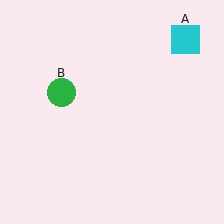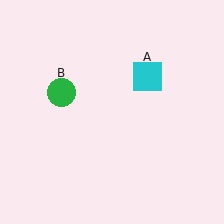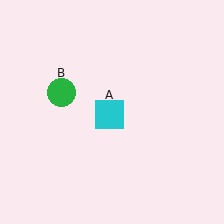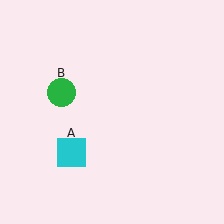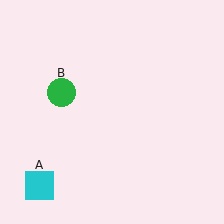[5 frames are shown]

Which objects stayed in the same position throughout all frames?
Green circle (object B) remained stationary.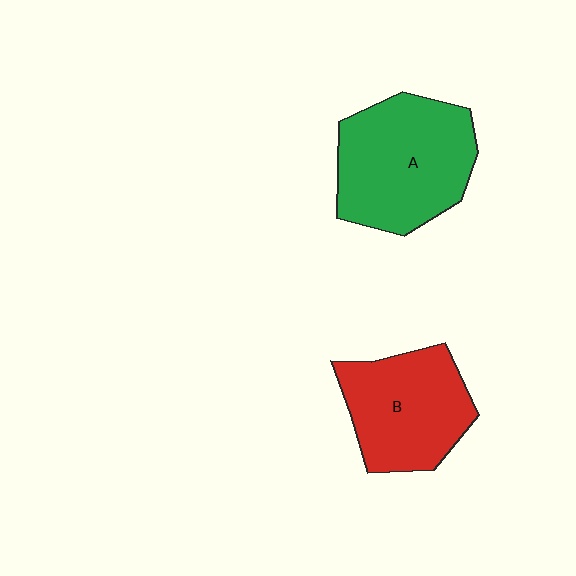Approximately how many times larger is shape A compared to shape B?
Approximately 1.2 times.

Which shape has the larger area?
Shape A (green).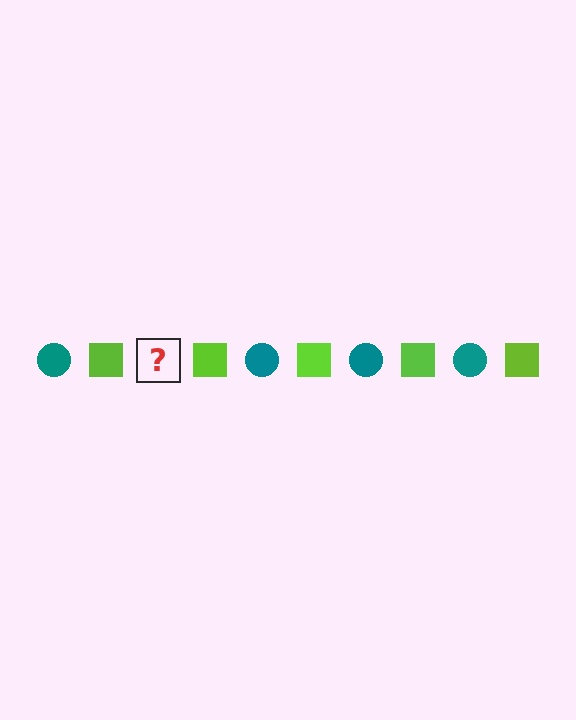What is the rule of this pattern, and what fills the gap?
The rule is that the pattern alternates between teal circle and lime square. The gap should be filled with a teal circle.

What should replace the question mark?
The question mark should be replaced with a teal circle.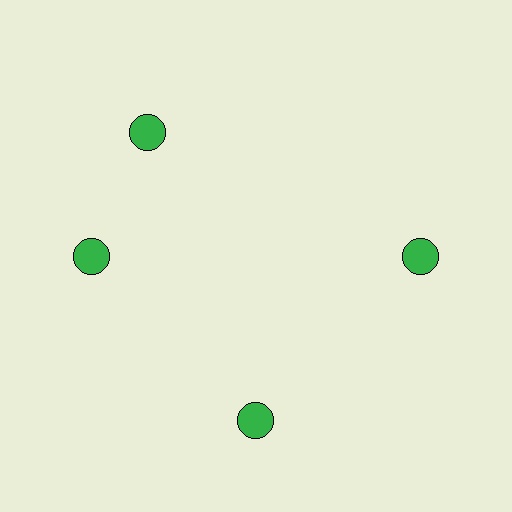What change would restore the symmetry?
The symmetry would be restored by rotating it back into even spacing with its neighbors so that all 4 circles sit at equal angles and equal distance from the center.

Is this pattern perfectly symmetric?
No. The 4 green circles are arranged in a ring, but one element near the 12 o'clock position is rotated out of alignment along the ring, breaking the 4-fold rotational symmetry.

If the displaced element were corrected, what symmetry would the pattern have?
It would have 4-fold rotational symmetry — the pattern would map onto itself every 90 degrees.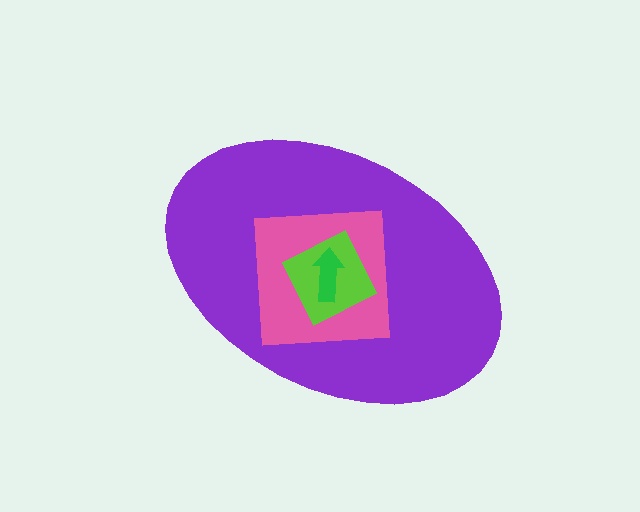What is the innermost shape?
The green arrow.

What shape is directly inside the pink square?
The lime square.